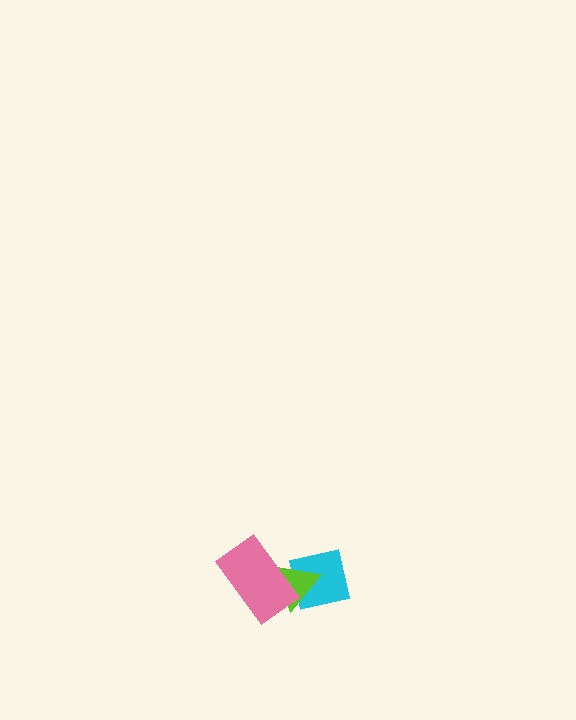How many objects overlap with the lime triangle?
2 objects overlap with the lime triangle.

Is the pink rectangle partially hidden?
No, no other shape covers it.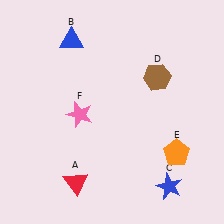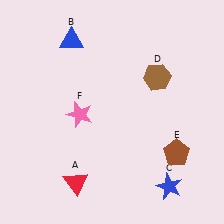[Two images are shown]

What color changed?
The pentagon (E) changed from orange in Image 1 to brown in Image 2.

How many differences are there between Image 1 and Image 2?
There is 1 difference between the two images.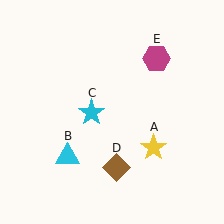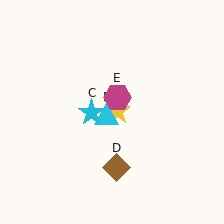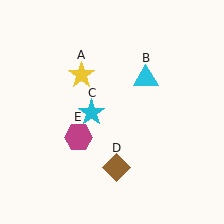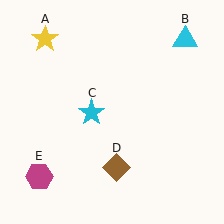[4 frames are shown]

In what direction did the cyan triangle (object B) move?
The cyan triangle (object B) moved up and to the right.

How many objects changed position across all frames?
3 objects changed position: yellow star (object A), cyan triangle (object B), magenta hexagon (object E).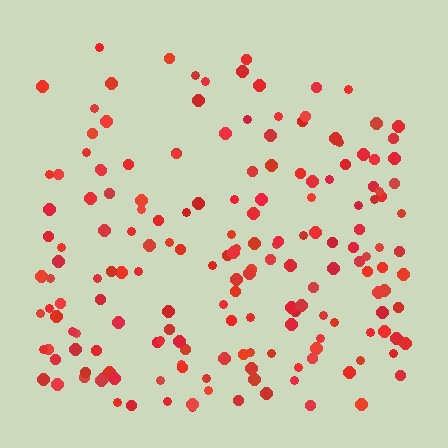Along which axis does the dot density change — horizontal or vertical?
Vertical.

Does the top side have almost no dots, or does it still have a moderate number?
Still a moderate number, just noticeably fewer than the bottom.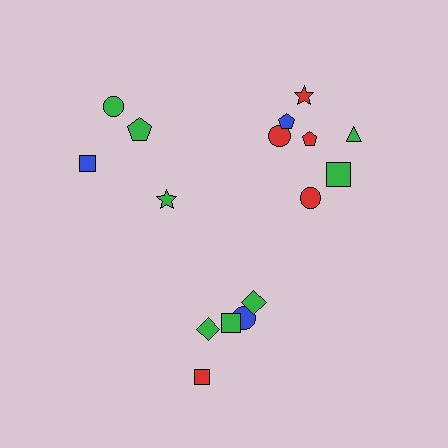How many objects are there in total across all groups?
There are 16 objects.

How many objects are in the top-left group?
There are 4 objects.